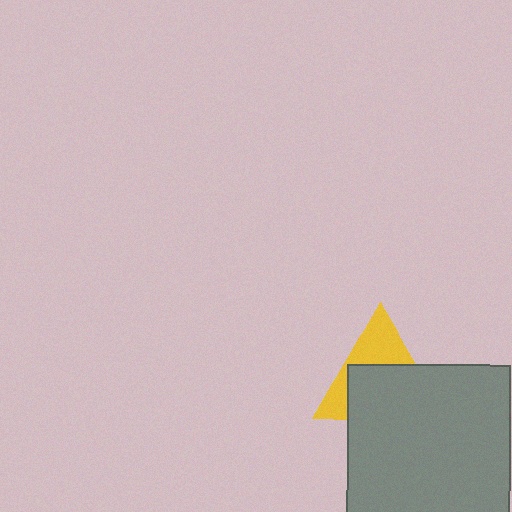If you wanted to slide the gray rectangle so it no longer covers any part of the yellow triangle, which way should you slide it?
Slide it down — that is the most direct way to separate the two shapes.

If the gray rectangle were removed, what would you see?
You would see the complete yellow triangle.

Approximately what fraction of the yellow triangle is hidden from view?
Roughly 59% of the yellow triangle is hidden behind the gray rectangle.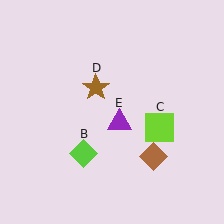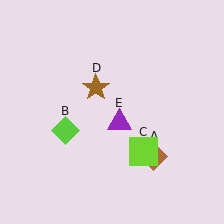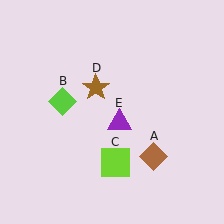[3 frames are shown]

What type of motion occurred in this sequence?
The lime diamond (object B), lime square (object C) rotated clockwise around the center of the scene.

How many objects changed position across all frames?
2 objects changed position: lime diamond (object B), lime square (object C).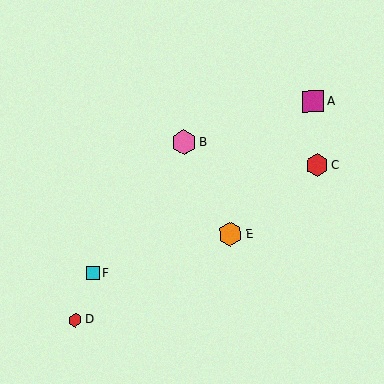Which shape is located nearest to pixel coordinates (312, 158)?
The red hexagon (labeled C) at (317, 166) is nearest to that location.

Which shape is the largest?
The pink hexagon (labeled B) is the largest.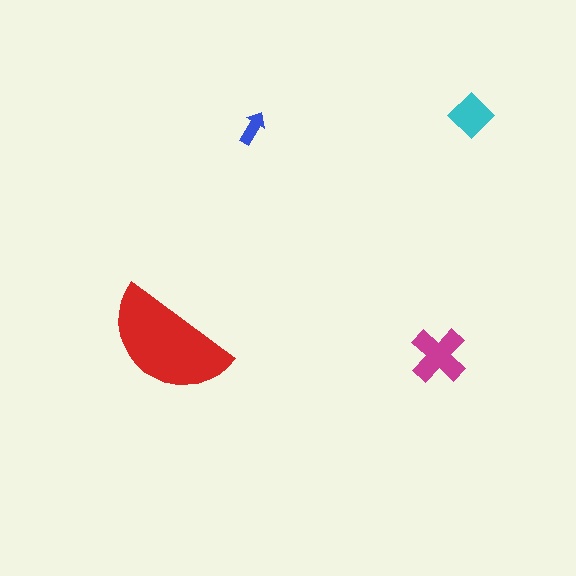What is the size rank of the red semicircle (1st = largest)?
1st.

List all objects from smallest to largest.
The blue arrow, the cyan diamond, the magenta cross, the red semicircle.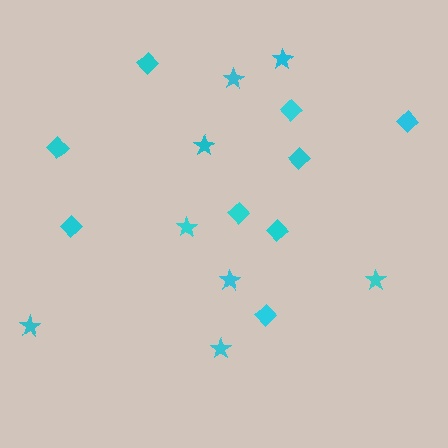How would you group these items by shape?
There are 2 groups: one group of diamonds (9) and one group of stars (8).